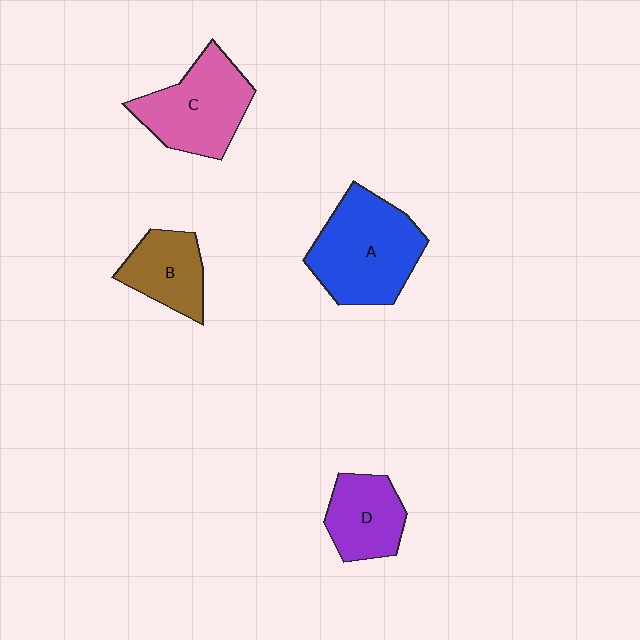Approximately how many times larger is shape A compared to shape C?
Approximately 1.2 times.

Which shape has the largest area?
Shape A (blue).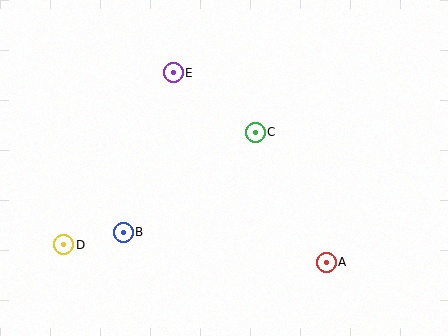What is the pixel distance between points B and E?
The distance between B and E is 167 pixels.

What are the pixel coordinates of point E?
Point E is at (173, 73).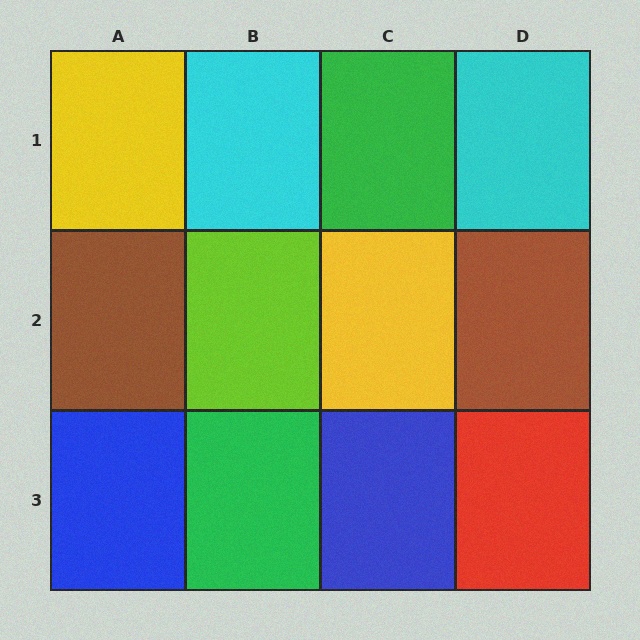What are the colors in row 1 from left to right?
Yellow, cyan, green, cyan.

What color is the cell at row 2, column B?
Lime.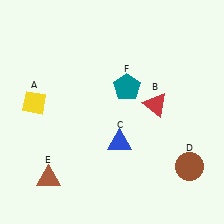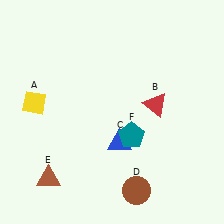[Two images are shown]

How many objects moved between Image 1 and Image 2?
2 objects moved between the two images.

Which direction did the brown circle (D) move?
The brown circle (D) moved left.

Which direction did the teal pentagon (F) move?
The teal pentagon (F) moved down.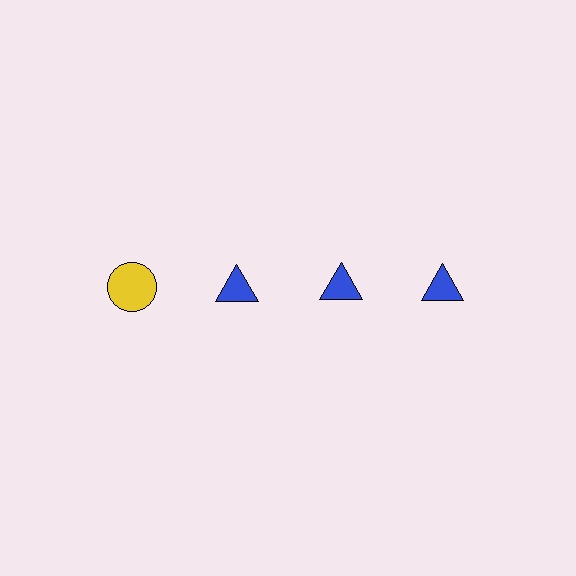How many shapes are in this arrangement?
There are 4 shapes arranged in a grid pattern.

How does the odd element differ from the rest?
It differs in both color (yellow instead of blue) and shape (circle instead of triangle).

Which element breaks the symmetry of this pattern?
The yellow circle in the top row, leftmost column breaks the symmetry. All other shapes are blue triangles.